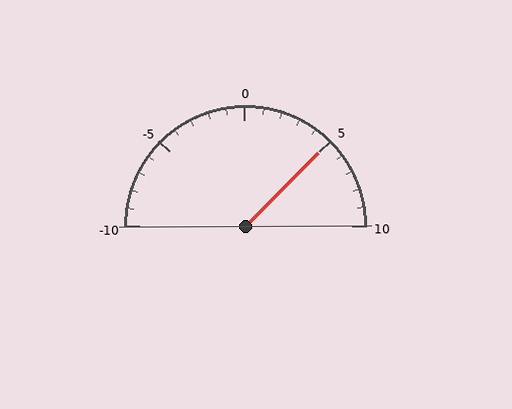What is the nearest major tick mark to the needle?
The nearest major tick mark is 5.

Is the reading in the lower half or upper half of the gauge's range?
The reading is in the upper half of the range (-10 to 10).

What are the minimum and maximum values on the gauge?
The gauge ranges from -10 to 10.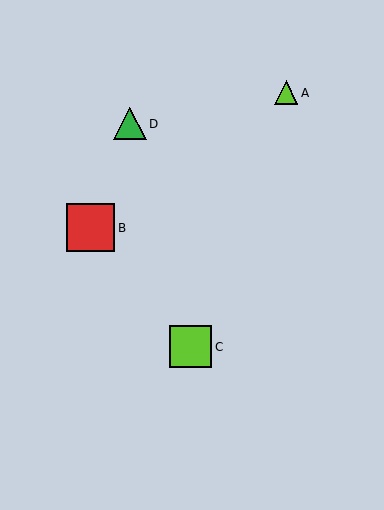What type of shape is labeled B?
Shape B is a red square.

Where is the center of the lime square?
The center of the lime square is at (191, 347).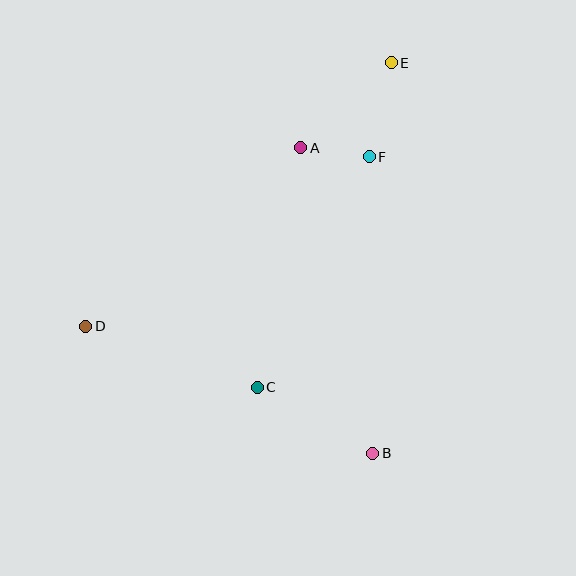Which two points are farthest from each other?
Points D and E are farthest from each other.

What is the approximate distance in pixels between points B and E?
The distance between B and E is approximately 391 pixels.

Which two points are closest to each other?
Points A and F are closest to each other.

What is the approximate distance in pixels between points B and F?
The distance between B and F is approximately 297 pixels.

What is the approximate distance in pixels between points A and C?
The distance between A and C is approximately 243 pixels.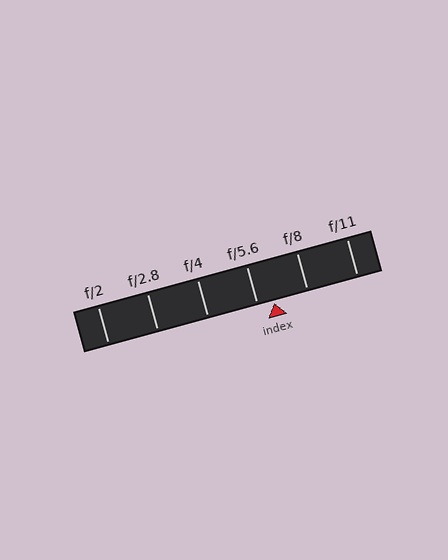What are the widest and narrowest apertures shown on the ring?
The widest aperture shown is f/2 and the narrowest is f/11.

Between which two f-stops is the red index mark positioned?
The index mark is between f/5.6 and f/8.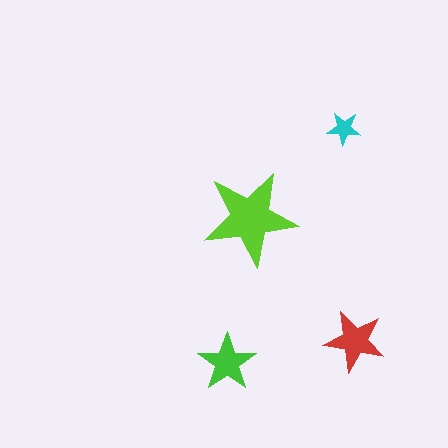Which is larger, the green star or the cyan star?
The green one.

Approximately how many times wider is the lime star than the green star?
About 1.5 times wider.